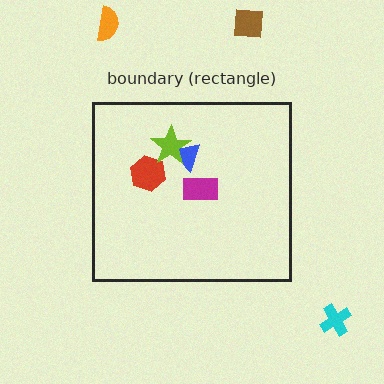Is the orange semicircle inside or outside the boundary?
Outside.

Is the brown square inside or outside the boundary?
Outside.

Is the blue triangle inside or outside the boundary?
Inside.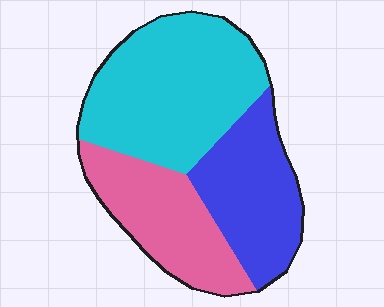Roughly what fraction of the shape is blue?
Blue takes up about one quarter (1/4) of the shape.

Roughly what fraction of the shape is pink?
Pink takes up about one quarter (1/4) of the shape.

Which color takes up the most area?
Cyan, at roughly 45%.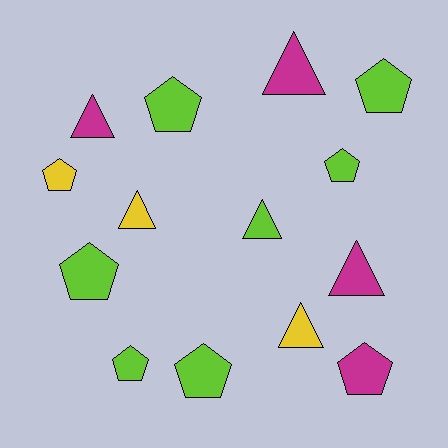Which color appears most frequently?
Lime, with 7 objects.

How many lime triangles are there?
There is 1 lime triangle.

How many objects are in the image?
There are 14 objects.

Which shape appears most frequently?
Pentagon, with 8 objects.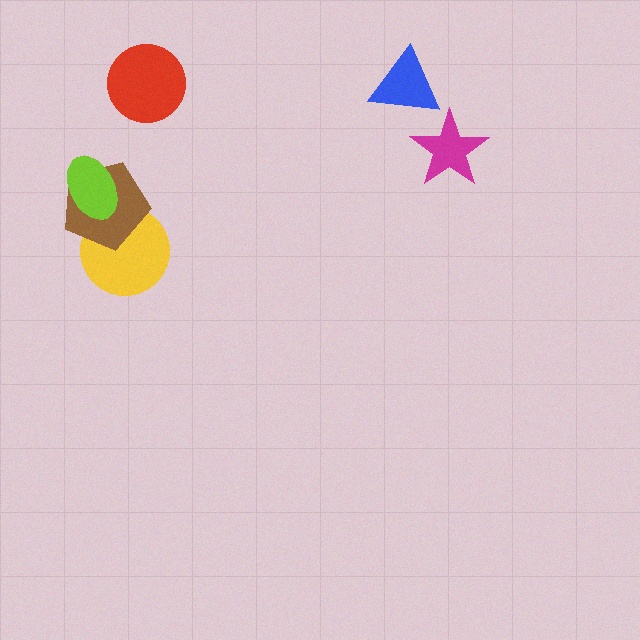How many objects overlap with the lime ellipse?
1 object overlaps with the lime ellipse.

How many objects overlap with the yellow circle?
1 object overlaps with the yellow circle.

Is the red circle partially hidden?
No, no other shape covers it.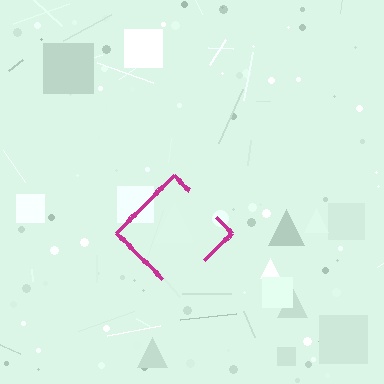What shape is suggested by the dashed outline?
The dashed outline suggests a diamond.